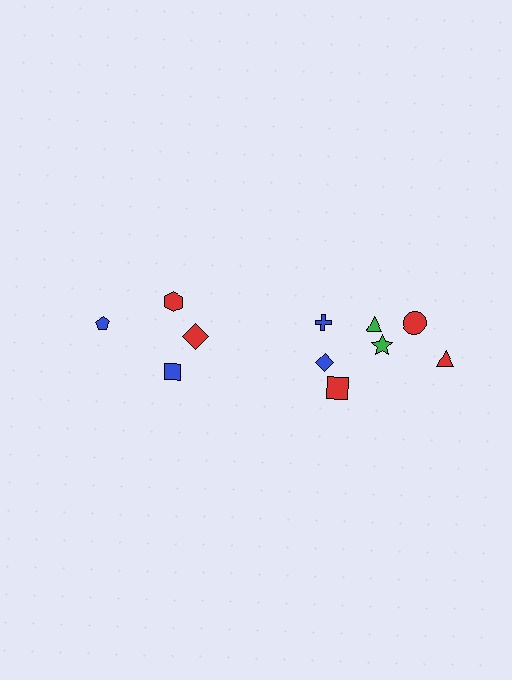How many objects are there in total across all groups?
There are 11 objects.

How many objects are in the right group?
There are 7 objects.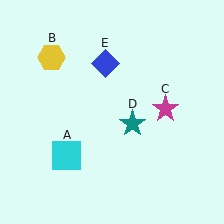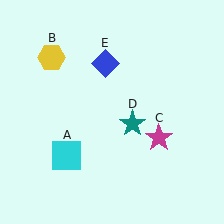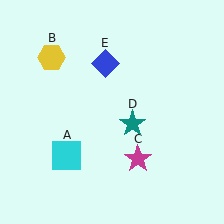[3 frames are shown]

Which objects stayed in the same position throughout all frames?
Cyan square (object A) and yellow hexagon (object B) and teal star (object D) and blue diamond (object E) remained stationary.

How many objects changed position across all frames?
1 object changed position: magenta star (object C).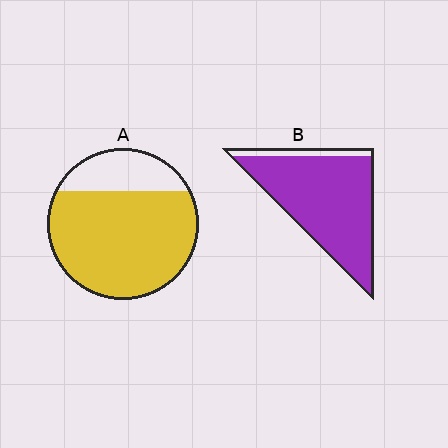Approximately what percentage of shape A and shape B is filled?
A is approximately 75% and B is approximately 90%.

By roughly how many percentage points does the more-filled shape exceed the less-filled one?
By roughly 15 percentage points (B over A).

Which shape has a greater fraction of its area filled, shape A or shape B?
Shape B.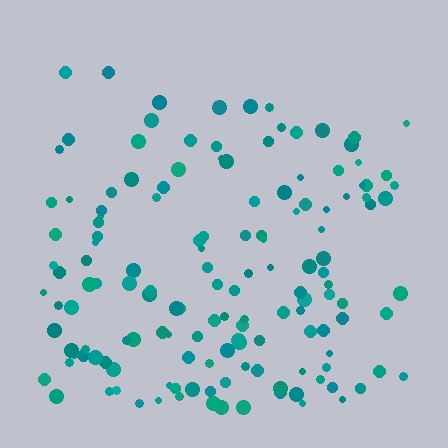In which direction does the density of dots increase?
From top to bottom, with the bottom side densest.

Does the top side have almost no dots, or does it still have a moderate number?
Still a moderate number, just noticeably fewer than the bottom.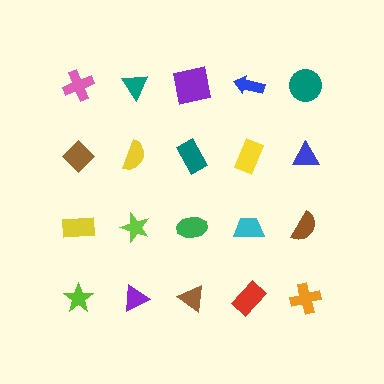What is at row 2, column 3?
A teal rectangle.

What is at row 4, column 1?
A lime star.